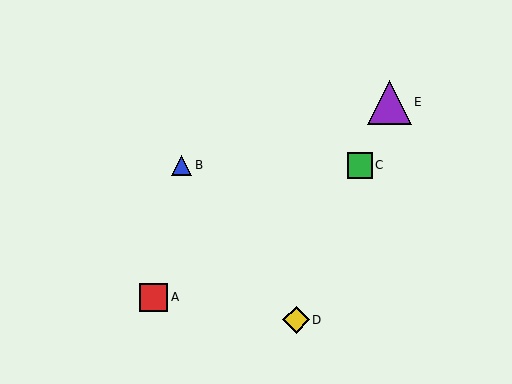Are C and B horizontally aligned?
Yes, both are at y≈165.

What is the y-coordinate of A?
Object A is at y≈297.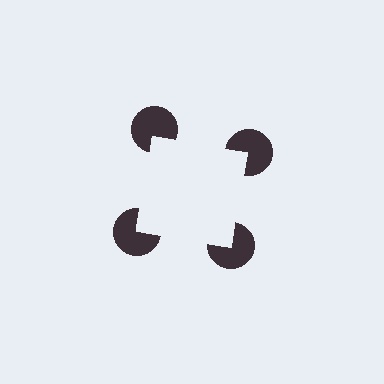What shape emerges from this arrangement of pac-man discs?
An illusory square — its edges are inferred from the aligned wedge cuts in the pac-man discs, not physically drawn.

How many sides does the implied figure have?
4 sides.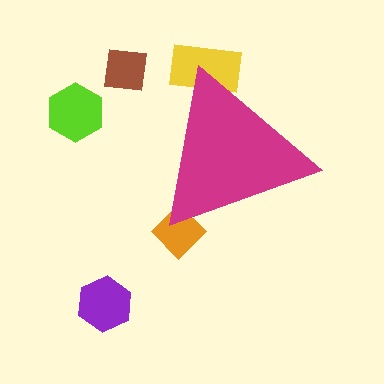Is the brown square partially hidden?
No, the brown square is fully visible.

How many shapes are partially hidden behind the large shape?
2 shapes are partially hidden.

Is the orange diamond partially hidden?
Yes, the orange diamond is partially hidden behind the magenta triangle.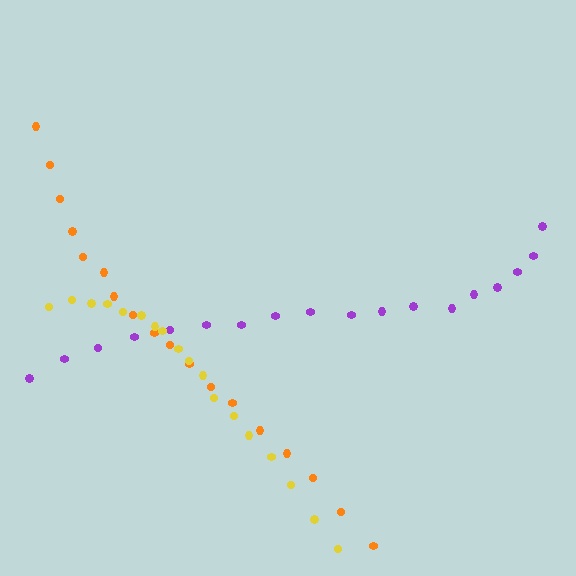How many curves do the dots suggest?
There are 3 distinct paths.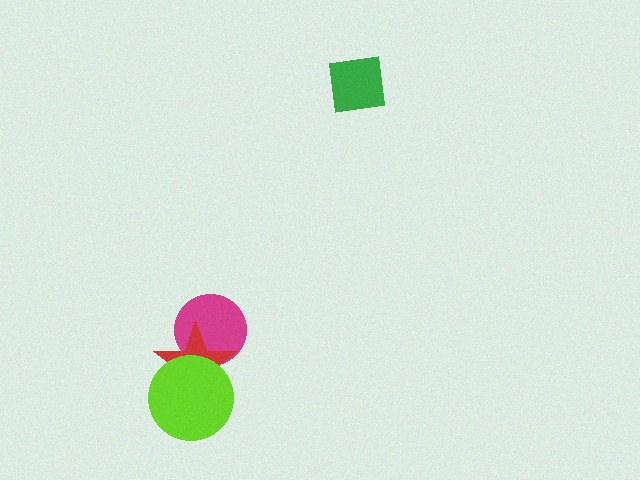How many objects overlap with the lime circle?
2 objects overlap with the lime circle.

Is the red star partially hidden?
Yes, it is partially covered by another shape.